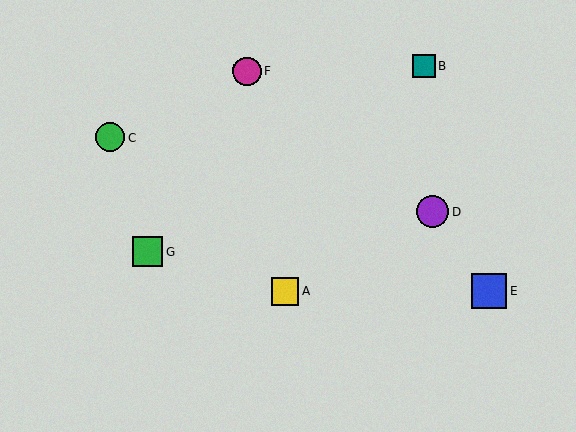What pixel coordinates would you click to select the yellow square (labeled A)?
Click at (285, 291) to select the yellow square A.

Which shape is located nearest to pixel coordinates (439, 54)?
The teal square (labeled B) at (424, 66) is nearest to that location.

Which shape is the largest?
The blue square (labeled E) is the largest.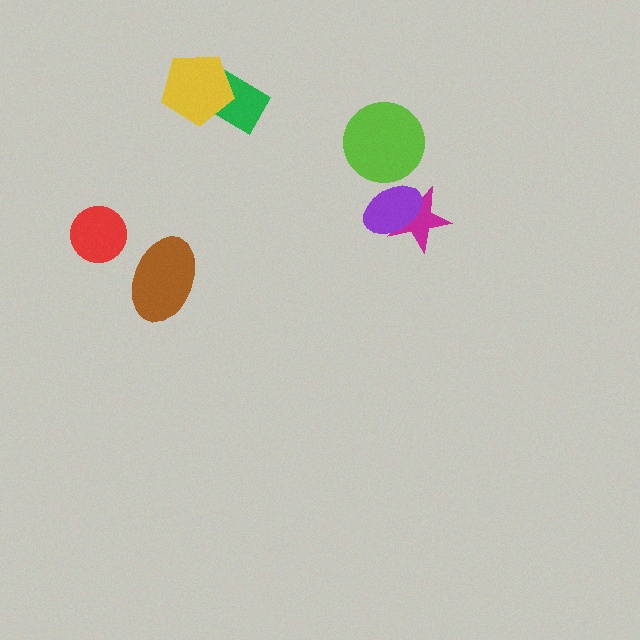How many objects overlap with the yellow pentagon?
1 object overlaps with the yellow pentagon.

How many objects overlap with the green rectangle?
1 object overlaps with the green rectangle.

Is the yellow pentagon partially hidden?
No, no other shape covers it.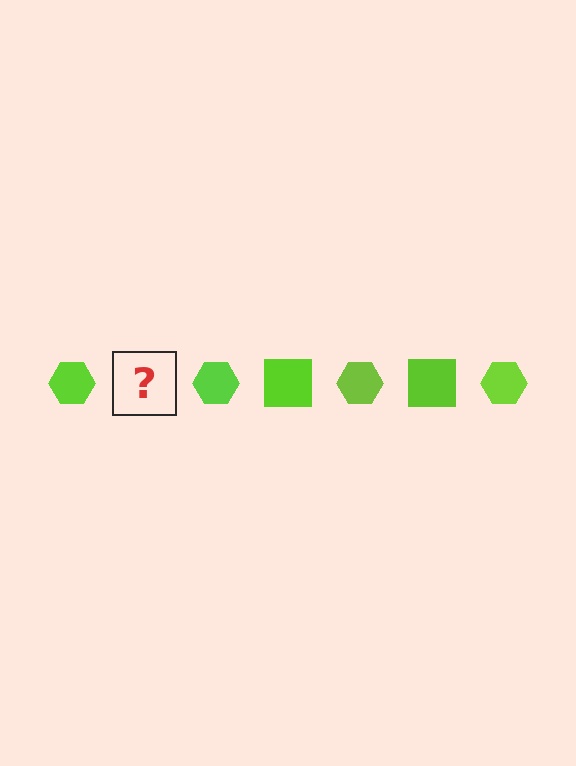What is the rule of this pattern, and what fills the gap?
The rule is that the pattern cycles through hexagon, square shapes in lime. The gap should be filled with a lime square.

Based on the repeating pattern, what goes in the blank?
The blank should be a lime square.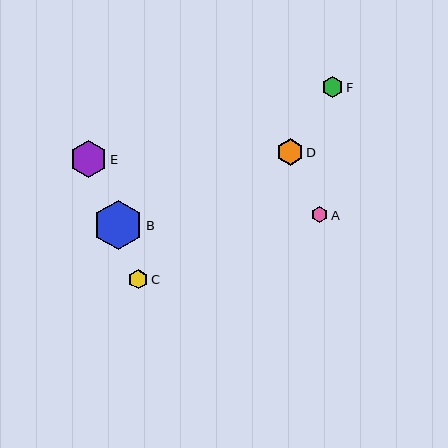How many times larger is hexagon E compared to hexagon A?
Hexagon E is approximately 2.3 times the size of hexagon A.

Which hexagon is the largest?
Hexagon B is the largest with a size of approximately 49 pixels.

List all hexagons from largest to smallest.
From largest to smallest: B, E, D, F, C, A.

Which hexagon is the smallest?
Hexagon A is the smallest with a size of approximately 16 pixels.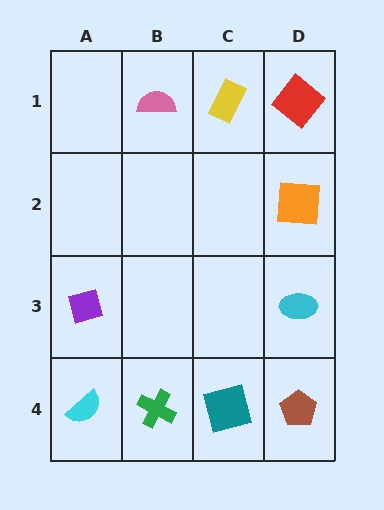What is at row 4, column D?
A brown pentagon.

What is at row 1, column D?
A red diamond.